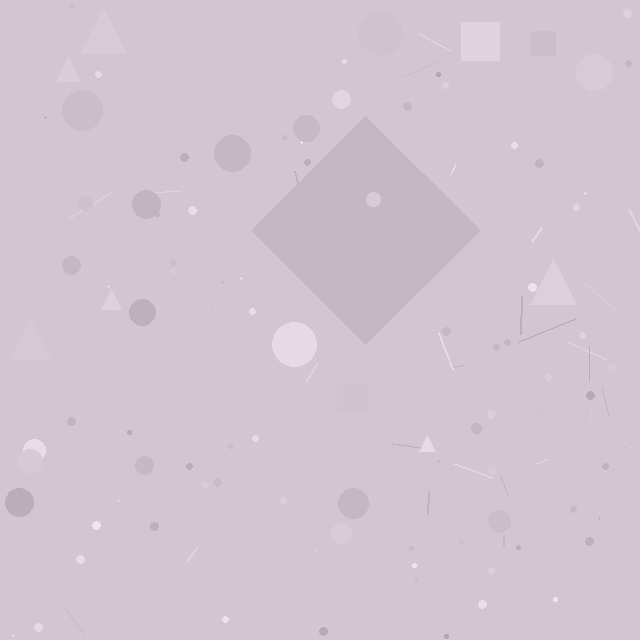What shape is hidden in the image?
A diamond is hidden in the image.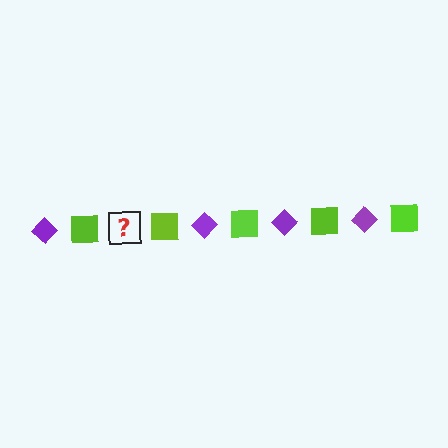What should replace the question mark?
The question mark should be replaced with a purple diamond.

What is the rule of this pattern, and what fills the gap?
The rule is that the pattern alternates between purple diamond and lime square. The gap should be filled with a purple diamond.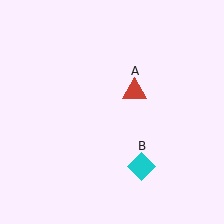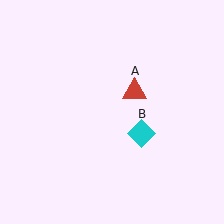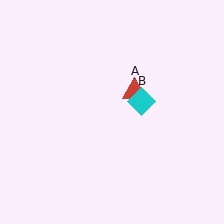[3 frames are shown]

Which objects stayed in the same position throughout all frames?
Red triangle (object A) remained stationary.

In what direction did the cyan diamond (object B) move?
The cyan diamond (object B) moved up.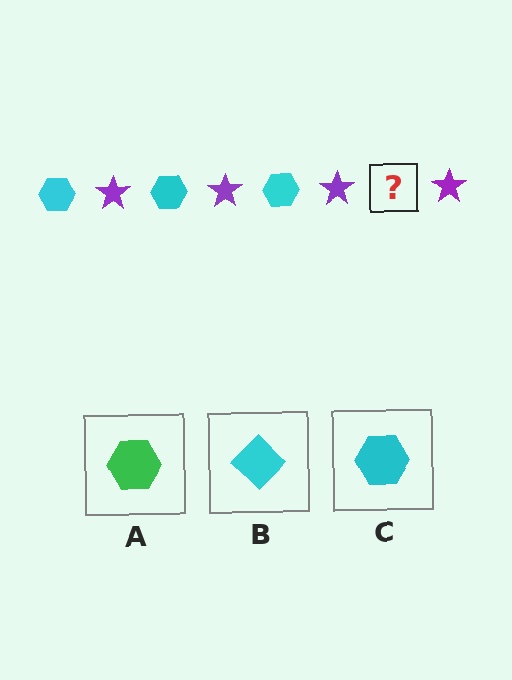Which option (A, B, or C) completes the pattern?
C.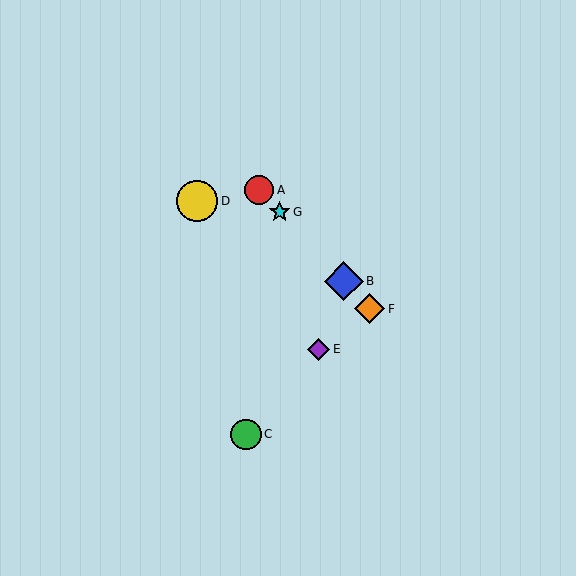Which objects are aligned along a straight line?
Objects A, B, F, G are aligned along a straight line.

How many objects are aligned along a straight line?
4 objects (A, B, F, G) are aligned along a straight line.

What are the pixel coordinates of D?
Object D is at (197, 201).